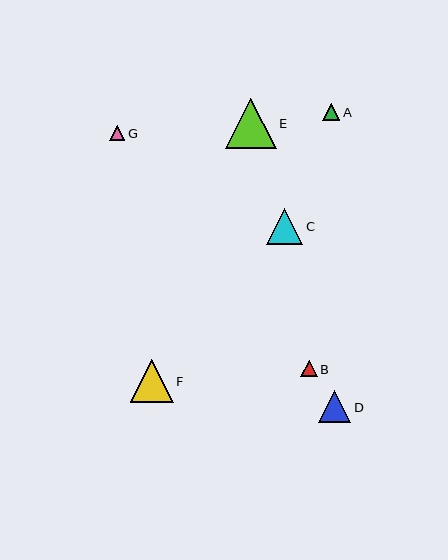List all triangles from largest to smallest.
From largest to smallest: E, F, C, D, A, B, G.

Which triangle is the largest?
Triangle E is the largest with a size of approximately 51 pixels.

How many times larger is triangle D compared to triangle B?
Triangle D is approximately 1.9 times the size of triangle B.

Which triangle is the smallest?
Triangle G is the smallest with a size of approximately 15 pixels.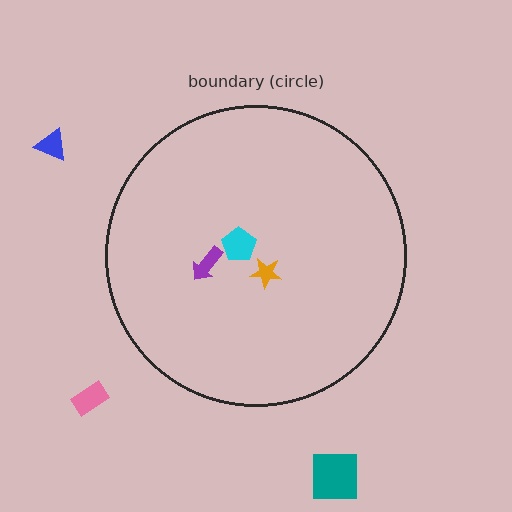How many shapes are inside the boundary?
3 inside, 3 outside.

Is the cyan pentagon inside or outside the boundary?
Inside.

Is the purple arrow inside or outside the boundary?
Inside.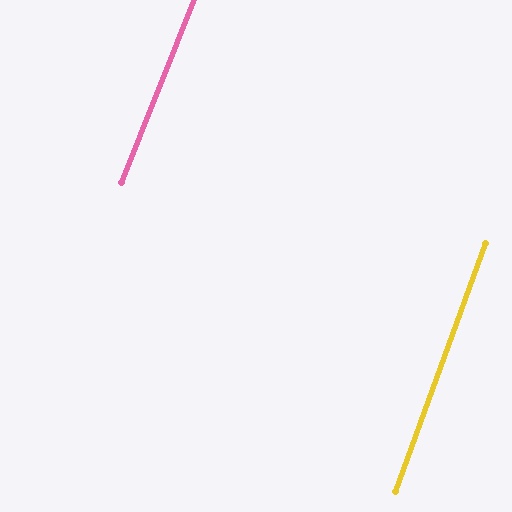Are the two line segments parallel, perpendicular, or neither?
Parallel — their directions differ by only 1.6°.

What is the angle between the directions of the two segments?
Approximately 2 degrees.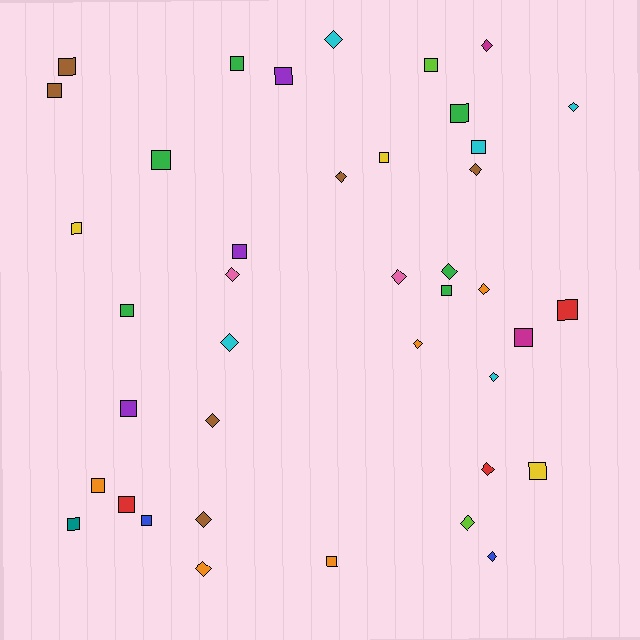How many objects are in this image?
There are 40 objects.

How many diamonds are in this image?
There are 18 diamonds.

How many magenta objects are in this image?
There are 2 magenta objects.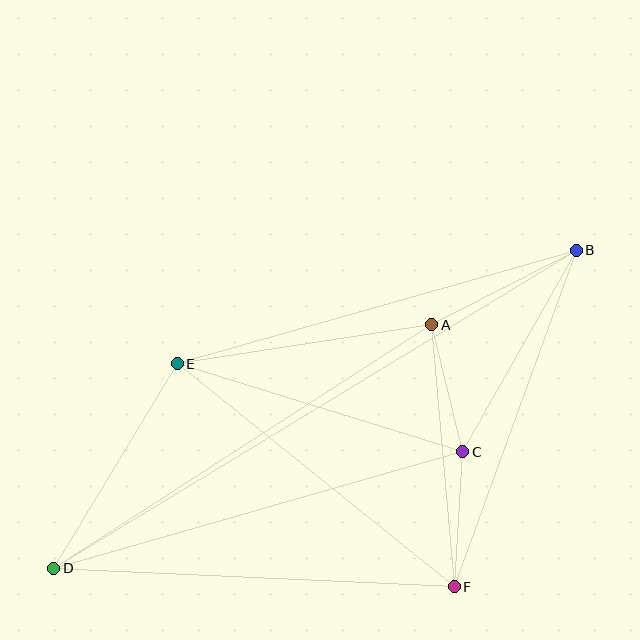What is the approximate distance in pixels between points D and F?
The distance between D and F is approximately 401 pixels.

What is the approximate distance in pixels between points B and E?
The distance between B and E is approximately 415 pixels.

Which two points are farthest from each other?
Points B and D are farthest from each other.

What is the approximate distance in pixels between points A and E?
The distance between A and E is approximately 257 pixels.